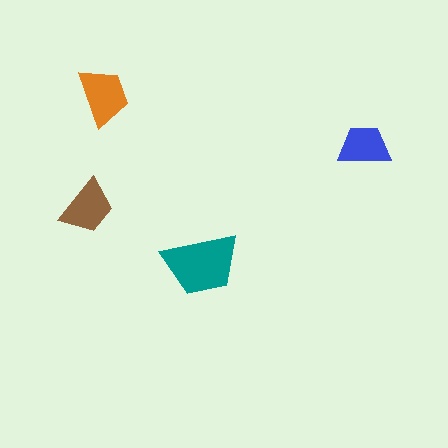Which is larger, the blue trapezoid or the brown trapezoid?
The brown one.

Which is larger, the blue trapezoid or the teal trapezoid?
The teal one.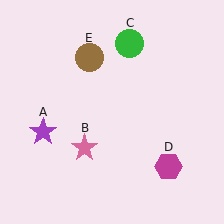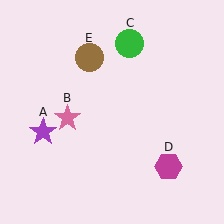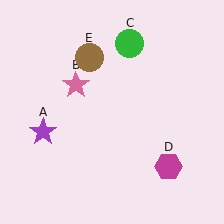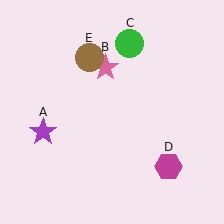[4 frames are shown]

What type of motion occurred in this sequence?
The pink star (object B) rotated clockwise around the center of the scene.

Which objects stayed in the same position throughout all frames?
Purple star (object A) and green circle (object C) and magenta hexagon (object D) and brown circle (object E) remained stationary.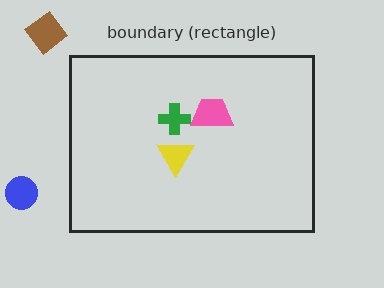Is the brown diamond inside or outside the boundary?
Outside.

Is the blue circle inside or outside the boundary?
Outside.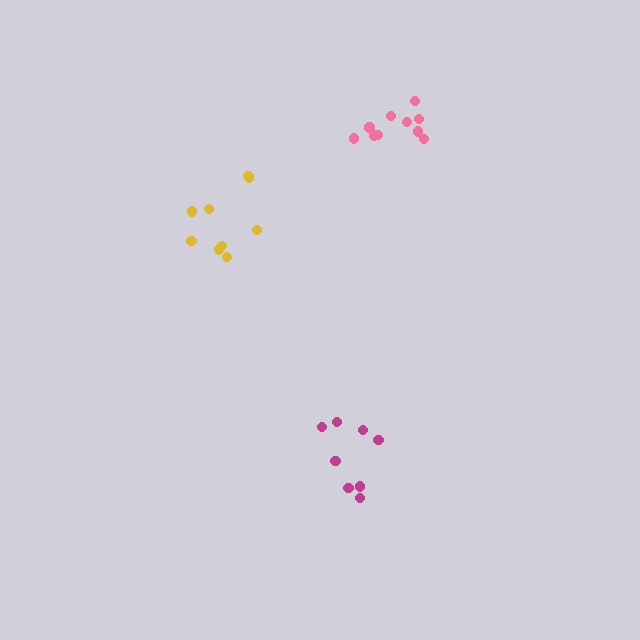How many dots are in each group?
Group 1: 9 dots, Group 2: 8 dots, Group 3: 10 dots (27 total).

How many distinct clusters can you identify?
There are 3 distinct clusters.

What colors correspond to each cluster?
The clusters are colored: yellow, magenta, pink.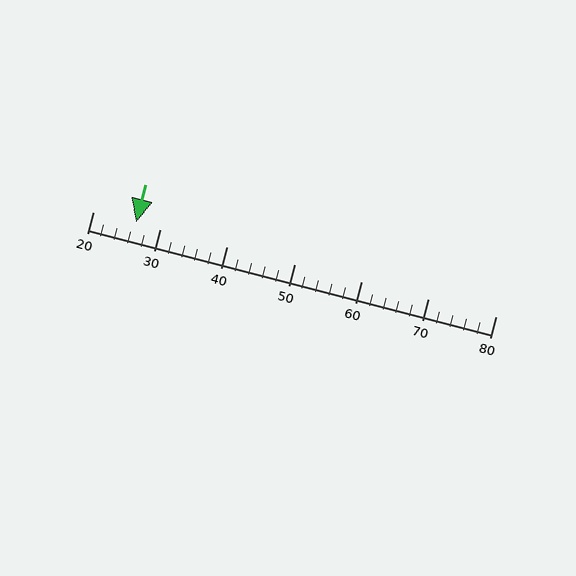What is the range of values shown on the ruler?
The ruler shows values from 20 to 80.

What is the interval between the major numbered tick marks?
The major tick marks are spaced 10 units apart.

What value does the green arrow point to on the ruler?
The green arrow points to approximately 26.